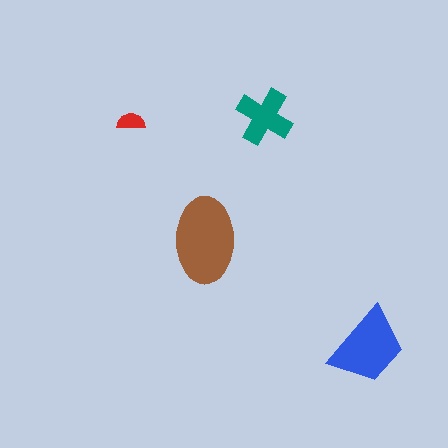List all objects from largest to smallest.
The brown ellipse, the blue trapezoid, the teal cross, the red semicircle.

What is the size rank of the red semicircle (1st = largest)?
4th.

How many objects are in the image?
There are 4 objects in the image.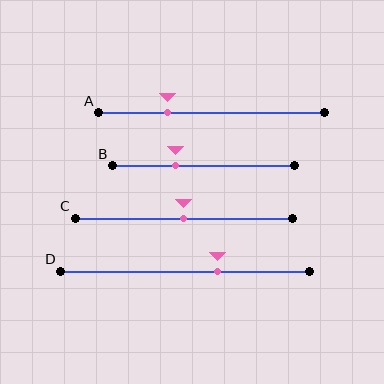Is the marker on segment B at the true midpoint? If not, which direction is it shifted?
No, the marker on segment B is shifted to the left by about 15% of the segment length.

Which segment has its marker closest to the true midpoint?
Segment C has its marker closest to the true midpoint.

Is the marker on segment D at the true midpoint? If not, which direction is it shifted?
No, the marker on segment D is shifted to the right by about 13% of the segment length.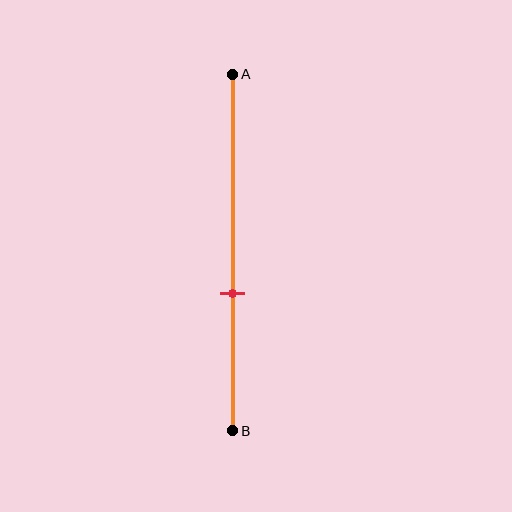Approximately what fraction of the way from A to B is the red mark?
The red mark is approximately 60% of the way from A to B.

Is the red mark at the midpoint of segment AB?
No, the mark is at about 60% from A, not at the 50% midpoint.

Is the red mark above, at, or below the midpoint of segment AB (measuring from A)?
The red mark is below the midpoint of segment AB.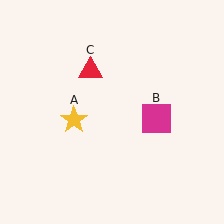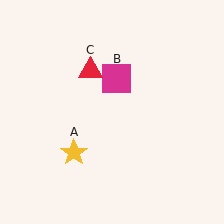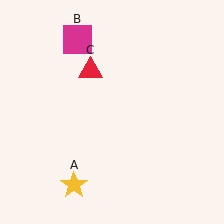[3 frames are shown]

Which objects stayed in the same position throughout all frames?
Red triangle (object C) remained stationary.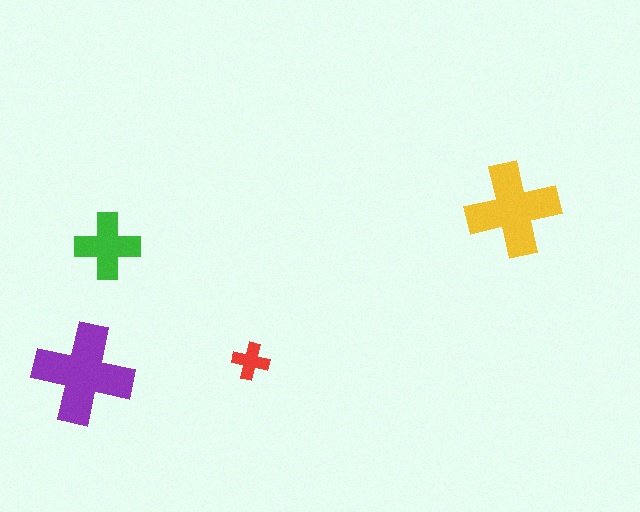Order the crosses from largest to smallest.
the purple one, the yellow one, the green one, the red one.